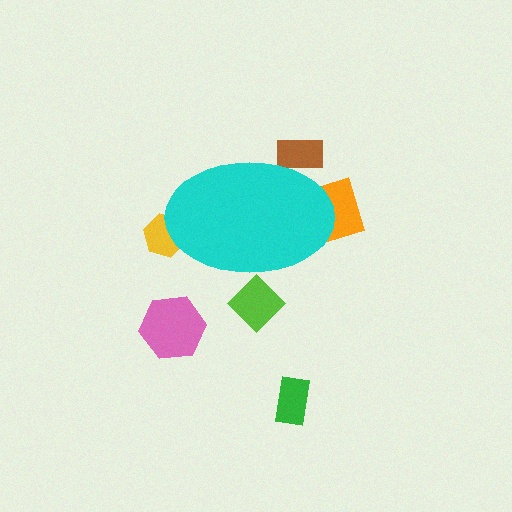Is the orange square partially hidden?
Yes, the orange square is partially hidden behind the cyan ellipse.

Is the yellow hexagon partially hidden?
Yes, the yellow hexagon is partially hidden behind the cyan ellipse.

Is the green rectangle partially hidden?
No, the green rectangle is fully visible.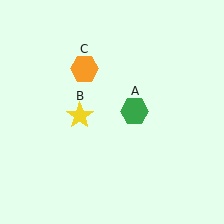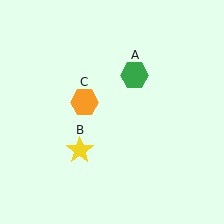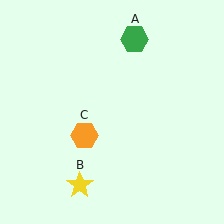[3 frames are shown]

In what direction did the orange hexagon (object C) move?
The orange hexagon (object C) moved down.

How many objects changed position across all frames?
3 objects changed position: green hexagon (object A), yellow star (object B), orange hexagon (object C).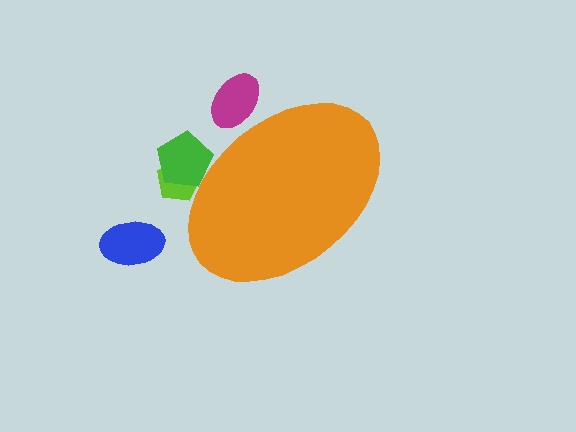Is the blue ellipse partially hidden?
No, the blue ellipse is fully visible.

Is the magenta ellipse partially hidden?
Yes, the magenta ellipse is partially hidden behind the orange ellipse.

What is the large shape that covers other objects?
An orange ellipse.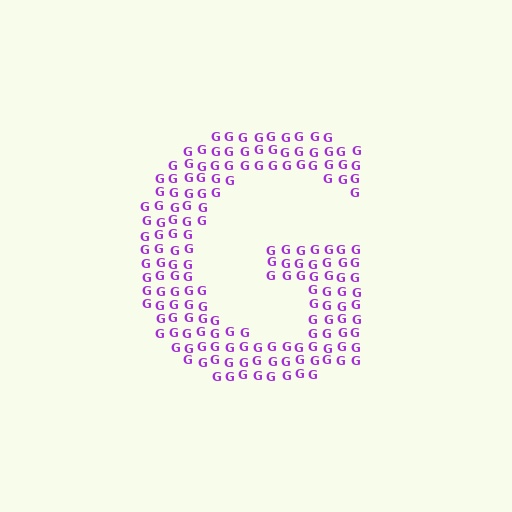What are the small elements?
The small elements are letter G's.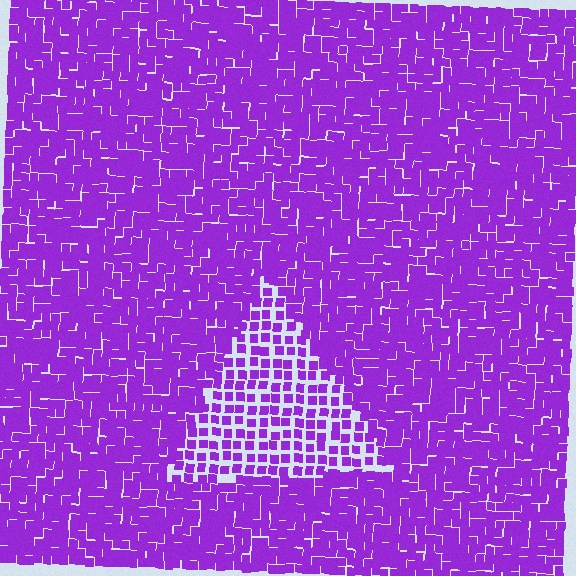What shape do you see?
I see a triangle.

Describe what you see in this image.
The image contains small purple elements arranged at two different densities. A triangle-shaped region is visible where the elements are less densely packed than the surrounding area.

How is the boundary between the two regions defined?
The boundary is defined by a change in element density (approximately 1.9x ratio). All elements are the same color, size, and shape.